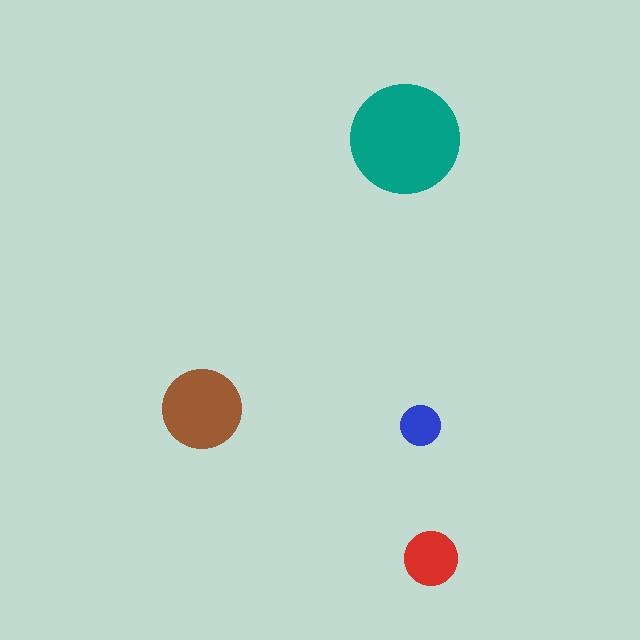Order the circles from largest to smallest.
the teal one, the brown one, the red one, the blue one.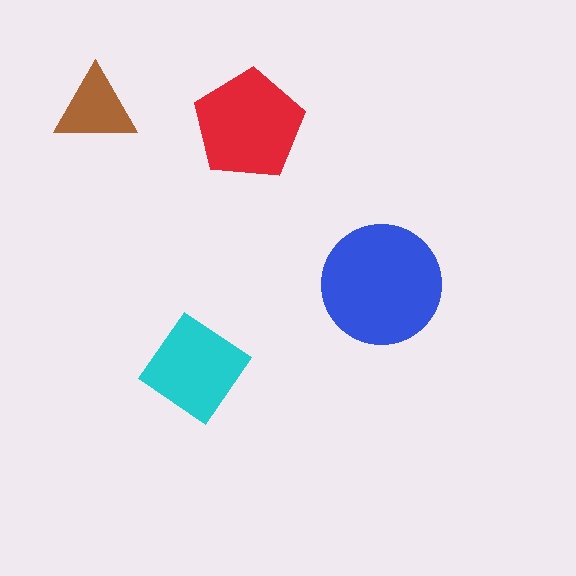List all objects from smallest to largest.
The brown triangle, the cyan diamond, the red pentagon, the blue circle.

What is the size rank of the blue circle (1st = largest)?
1st.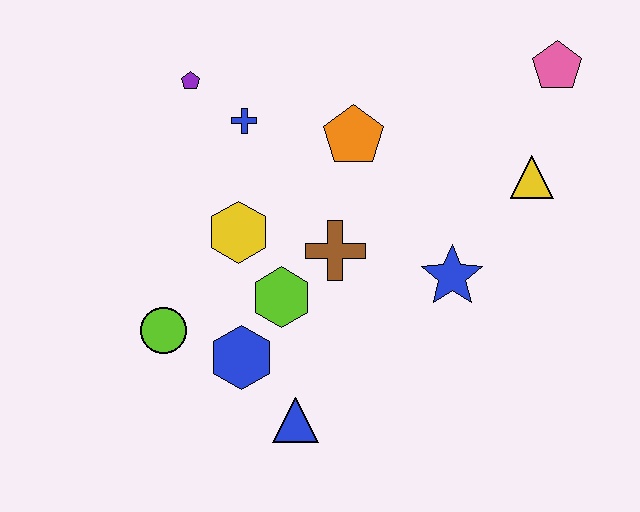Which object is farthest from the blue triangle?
The pink pentagon is farthest from the blue triangle.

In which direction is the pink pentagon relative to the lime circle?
The pink pentagon is to the right of the lime circle.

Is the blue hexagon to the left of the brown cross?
Yes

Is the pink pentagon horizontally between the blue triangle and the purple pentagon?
No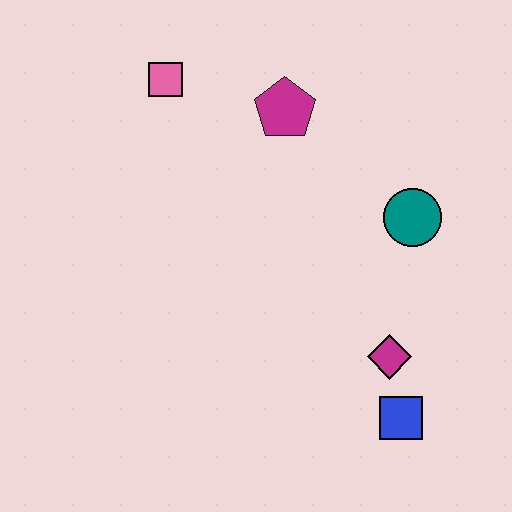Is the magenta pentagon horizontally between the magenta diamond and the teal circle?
No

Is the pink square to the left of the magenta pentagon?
Yes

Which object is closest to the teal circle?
The magenta diamond is closest to the teal circle.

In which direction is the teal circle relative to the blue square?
The teal circle is above the blue square.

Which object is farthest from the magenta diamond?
The pink square is farthest from the magenta diamond.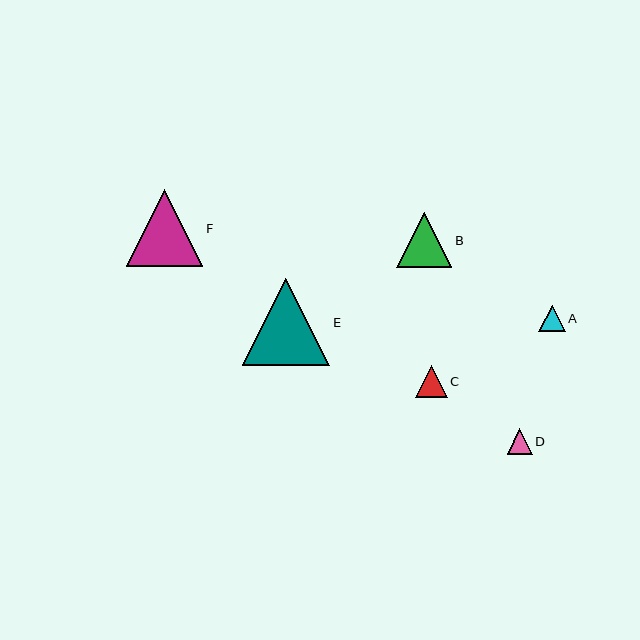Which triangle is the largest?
Triangle E is the largest with a size of approximately 88 pixels.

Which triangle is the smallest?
Triangle D is the smallest with a size of approximately 25 pixels.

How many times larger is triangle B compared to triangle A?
Triangle B is approximately 2.1 times the size of triangle A.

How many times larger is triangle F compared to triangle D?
Triangle F is approximately 3.0 times the size of triangle D.